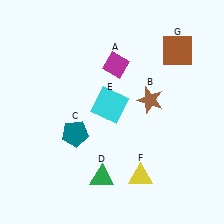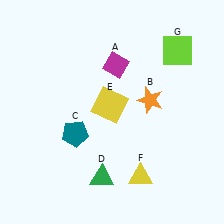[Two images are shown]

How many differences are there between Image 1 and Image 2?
There are 3 differences between the two images.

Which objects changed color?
B changed from brown to orange. E changed from cyan to yellow. G changed from brown to lime.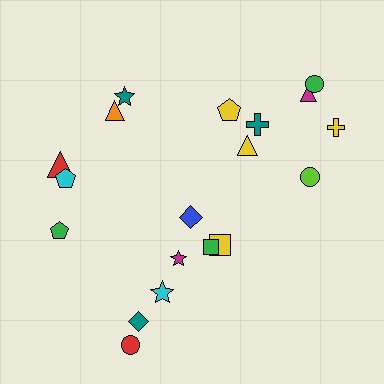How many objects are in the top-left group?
There are 5 objects.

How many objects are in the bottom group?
There are 7 objects.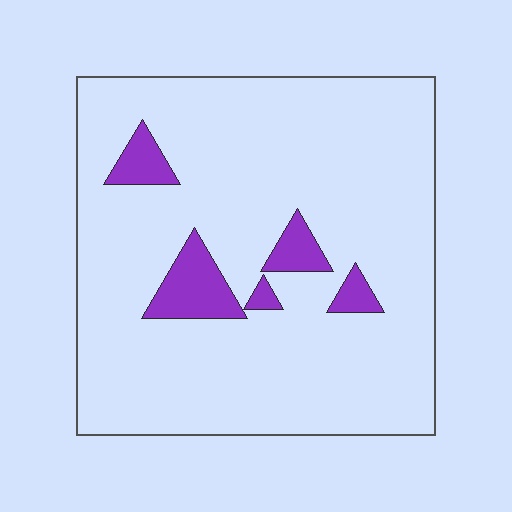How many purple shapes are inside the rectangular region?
5.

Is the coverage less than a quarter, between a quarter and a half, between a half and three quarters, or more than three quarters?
Less than a quarter.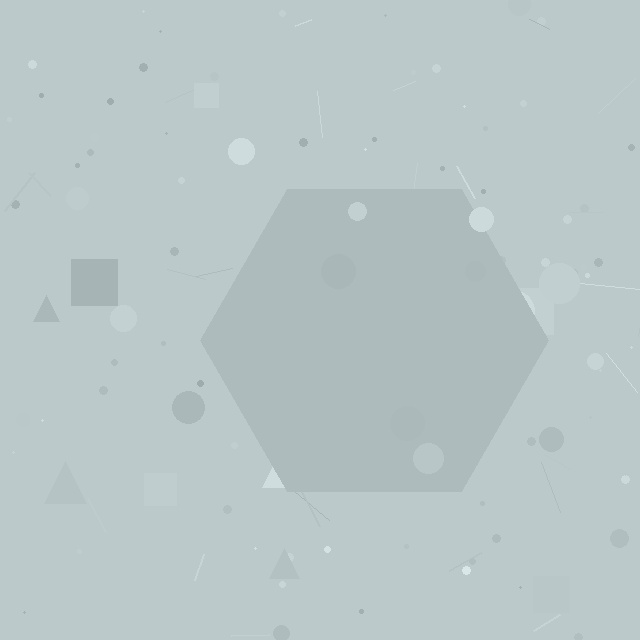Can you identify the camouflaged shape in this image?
The camouflaged shape is a hexagon.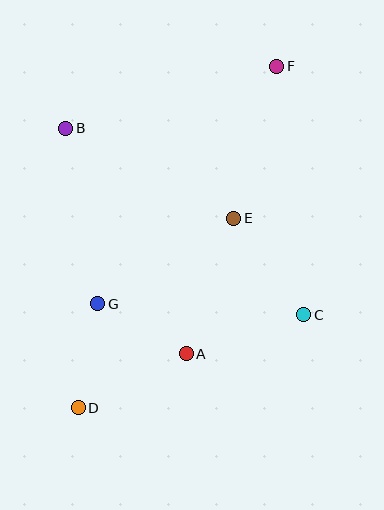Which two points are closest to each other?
Points A and G are closest to each other.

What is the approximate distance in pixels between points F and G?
The distance between F and G is approximately 298 pixels.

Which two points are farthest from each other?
Points D and F are farthest from each other.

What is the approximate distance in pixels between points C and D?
The distance between C and D is approximately 243 pixels.